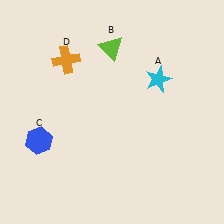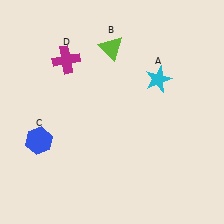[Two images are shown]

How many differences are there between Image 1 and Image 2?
There is 1 difference between the two images.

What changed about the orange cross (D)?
In Image 1, D is orange. In Image 2, it changed to magenta.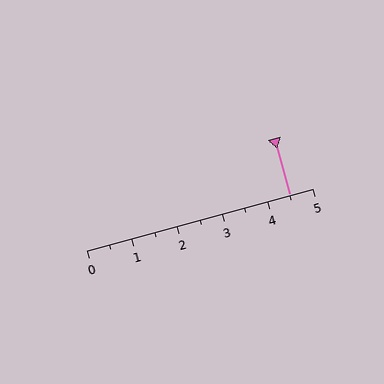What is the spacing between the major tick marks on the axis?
The major ticks are spaced 1 apart.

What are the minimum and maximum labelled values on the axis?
The axis runs from 0 to 5.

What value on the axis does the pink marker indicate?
The marker indicates approximately 4.5.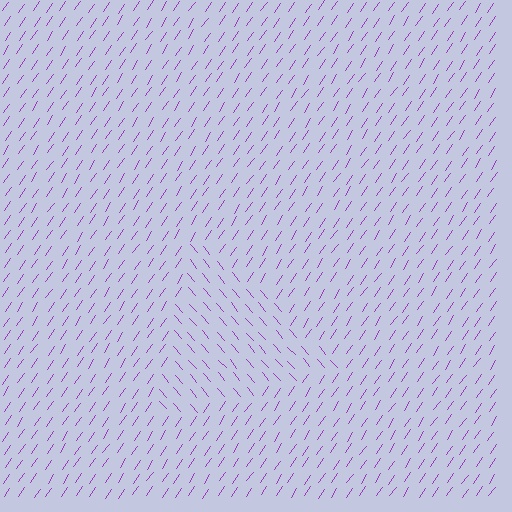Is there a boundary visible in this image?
Yes, there is a texture boundary formed by a change in line orientation.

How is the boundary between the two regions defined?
The boundary is defined purely by a change in line orientation (approximately 75 degrees difference). All lines are the same color and thickness.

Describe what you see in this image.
The image is filled with small purple line segments. A triangle region in the image has lines oriented differently from the surrounding lines, creating a visible texture boundary.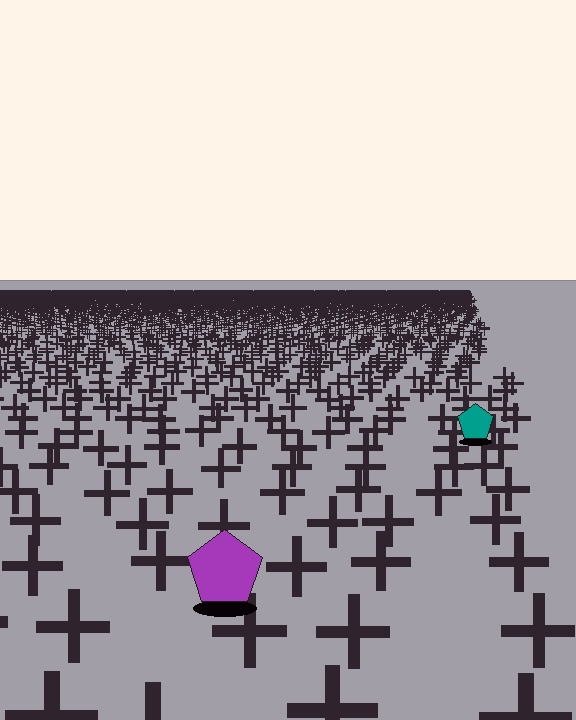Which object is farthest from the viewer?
The teal pentagon is farthest from the viewer. It appears smaller and the ground texture around it is denser.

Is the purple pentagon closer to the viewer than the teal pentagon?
Yes. The purple pentagon is closer — you can tell from the texture gradient: the ground texture is coarser near it.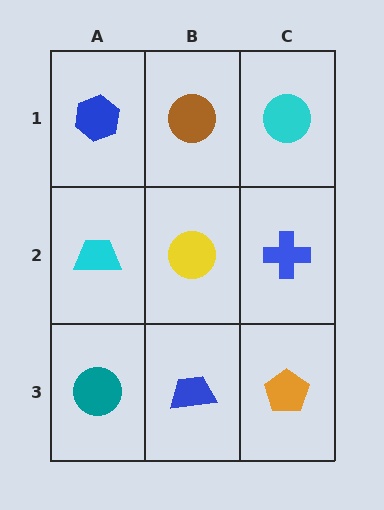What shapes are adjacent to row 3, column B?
A yellow circle (row 2, column B), a teal circle (row 3, column A), an orange pentagon (row 3, column C).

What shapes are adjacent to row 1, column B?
A yellow circle (row 2, column B), a blue hexagon (row 1, column A), a cyan circle (row 1, column C).